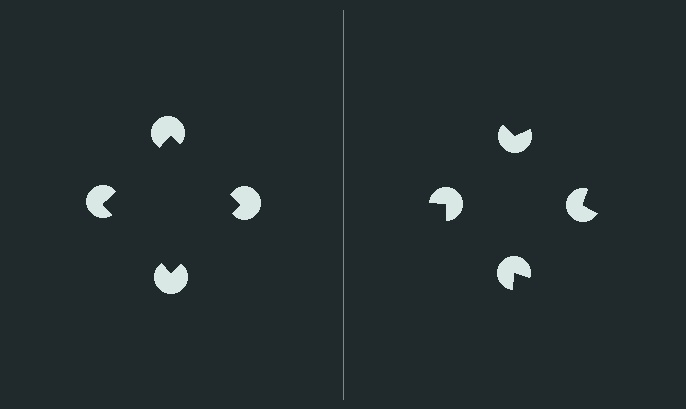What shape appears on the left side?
An illusory square.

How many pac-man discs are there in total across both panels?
8 — 4 on each side.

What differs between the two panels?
The pac-man discs are positioned identically on both sides; only the wedge orientations differ. On the left they align to a square; on the right they are misaligned.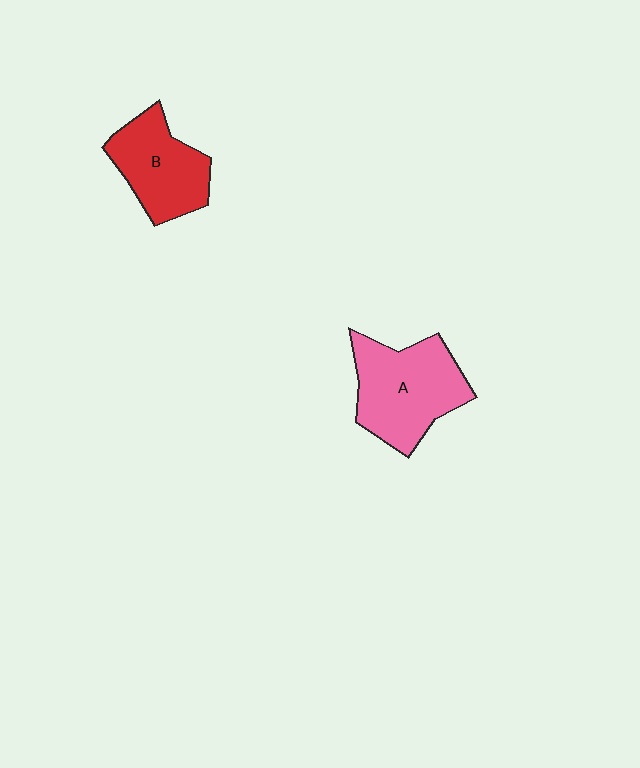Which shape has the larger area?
Shape A (pink).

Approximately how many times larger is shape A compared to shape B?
Approximately 1.3 times.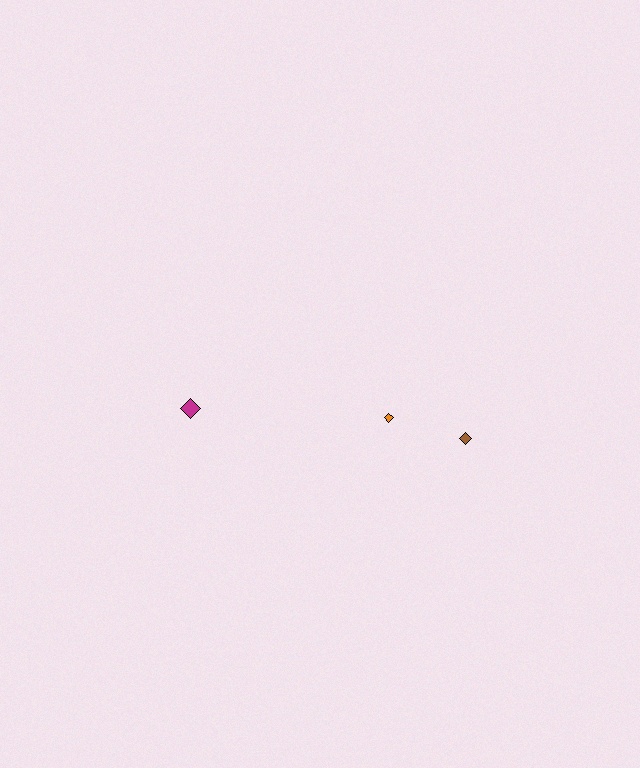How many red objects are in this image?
There are no red objects.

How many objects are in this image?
There are 3 objects.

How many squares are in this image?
There are no squares.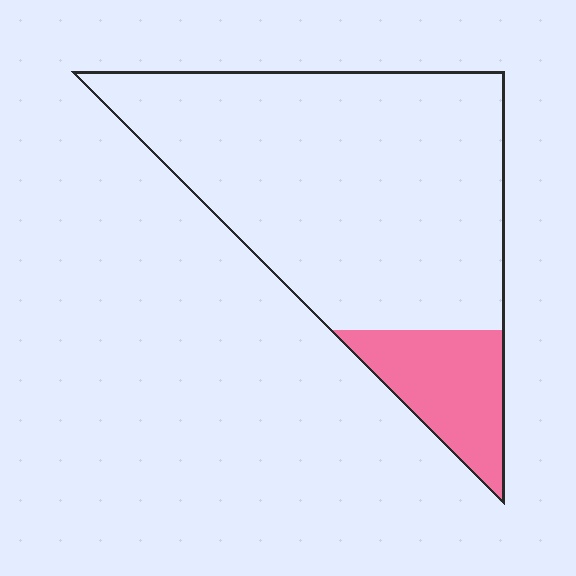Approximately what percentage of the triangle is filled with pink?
Approximately 15%.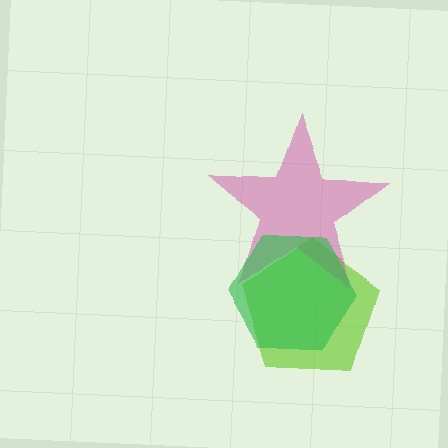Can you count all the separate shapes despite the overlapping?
Yes, there are 3 separate shapes.